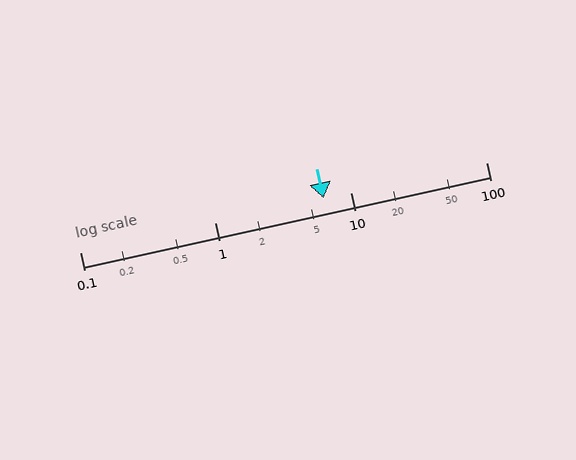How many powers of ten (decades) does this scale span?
The scale spans 3 decades, from 0.1 to 100.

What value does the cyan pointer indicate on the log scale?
The pointer indicates approximately 6.3.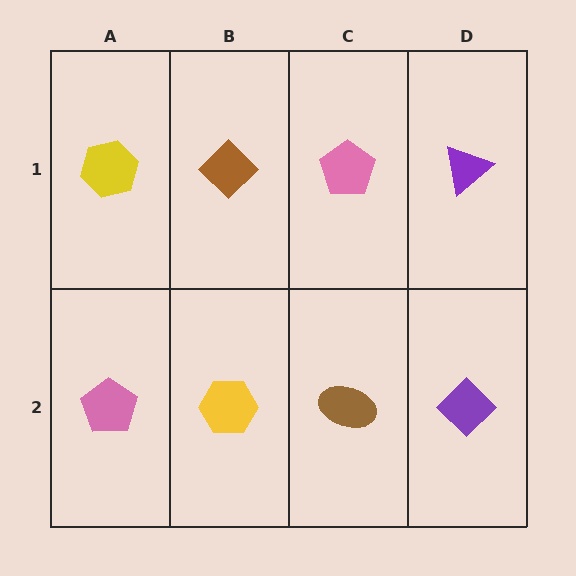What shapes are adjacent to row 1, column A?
A pink pentagon (row 2, column A), a brown diamond (row 1, column B).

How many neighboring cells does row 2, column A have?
2.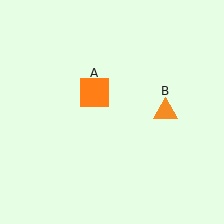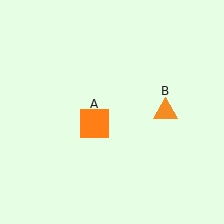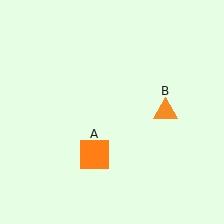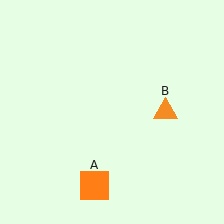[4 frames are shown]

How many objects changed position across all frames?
1 object changed position: orange square (object A).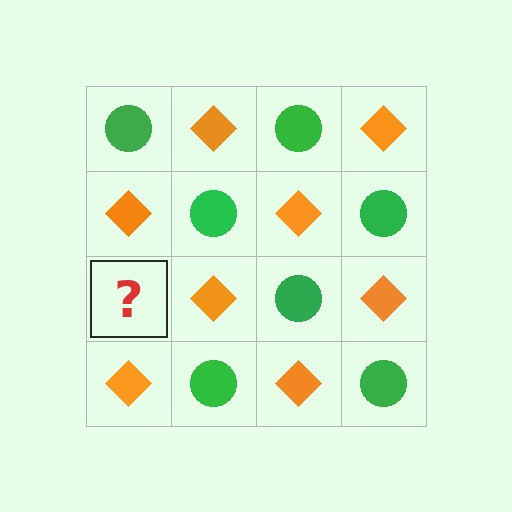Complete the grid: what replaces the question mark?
The question mark should be replaced with a green circle.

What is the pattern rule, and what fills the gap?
The rule is that it alternates green circle and orange diamond in a checkerboard pattern. The gap should be filled with a green circle.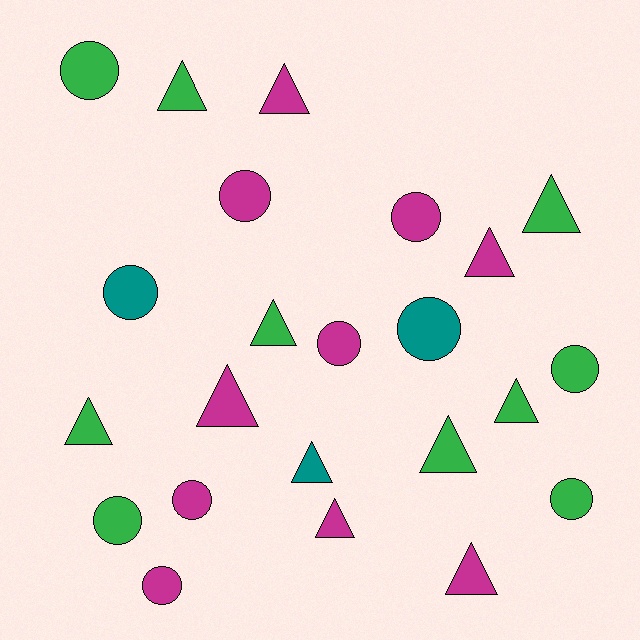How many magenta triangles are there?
There are 5 magenta triangles.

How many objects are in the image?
There are 23 objects.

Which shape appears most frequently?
Triangle, with 12 objects.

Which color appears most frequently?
Magenta, with 10 objects.